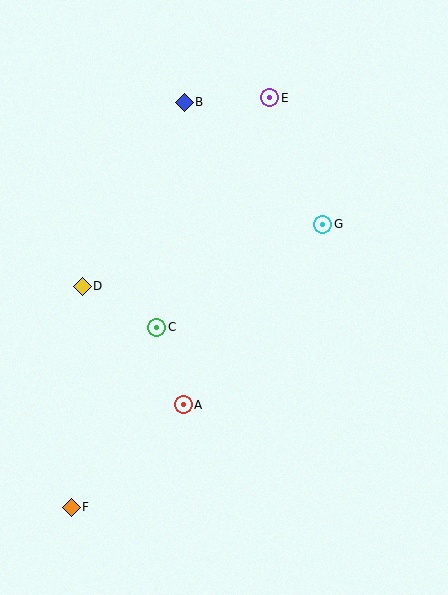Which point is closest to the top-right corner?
Point E is closest to the top-right corner.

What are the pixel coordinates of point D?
Point D is at (82, 287).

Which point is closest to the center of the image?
Point C at (157, 327) is closest to the center.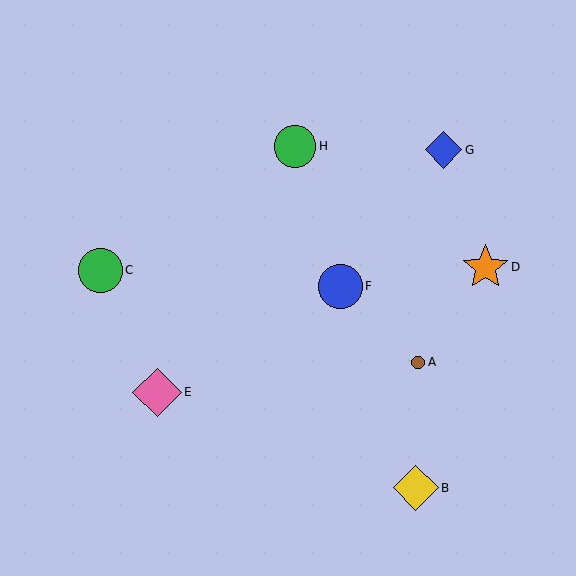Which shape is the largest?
The pink diamond (labeled E) is the largest.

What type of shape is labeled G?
Shape G is a blue diamond.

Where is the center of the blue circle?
The center of the blue circle is at (340, 286).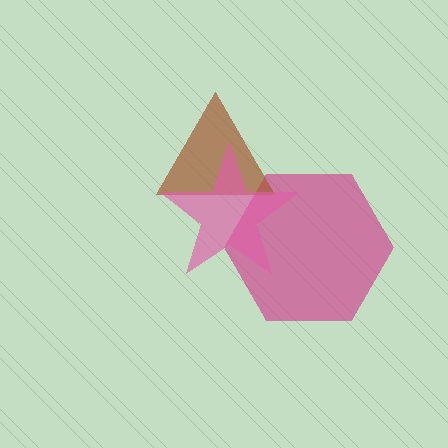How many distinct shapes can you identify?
There are 3 distinct shapes: a magenta hexagon, a brown triangle, a pink star.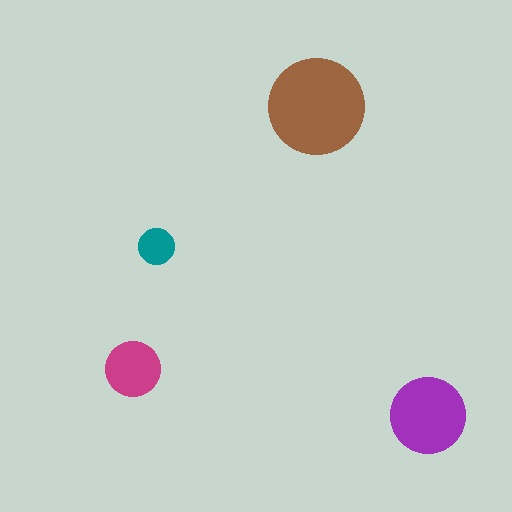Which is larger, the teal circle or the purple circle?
The purple one.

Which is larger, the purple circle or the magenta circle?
The purple one.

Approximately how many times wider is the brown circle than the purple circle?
About 1.5 times wider.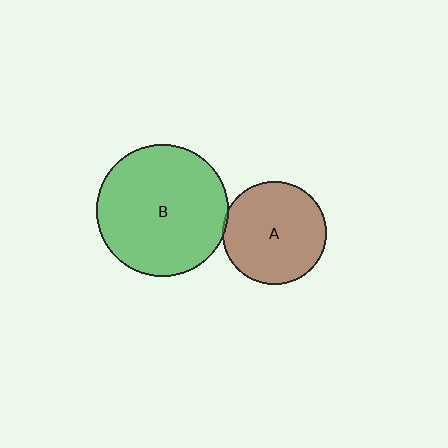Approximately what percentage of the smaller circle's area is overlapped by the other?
Approximately 5%.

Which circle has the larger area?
Circle B (green).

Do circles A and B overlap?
Yes.